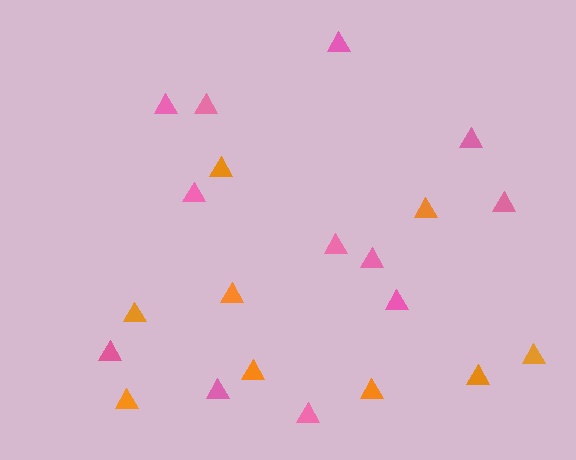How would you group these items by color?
There are 2 groups: one group of orange triangles (9) and one group of pink triangles (12).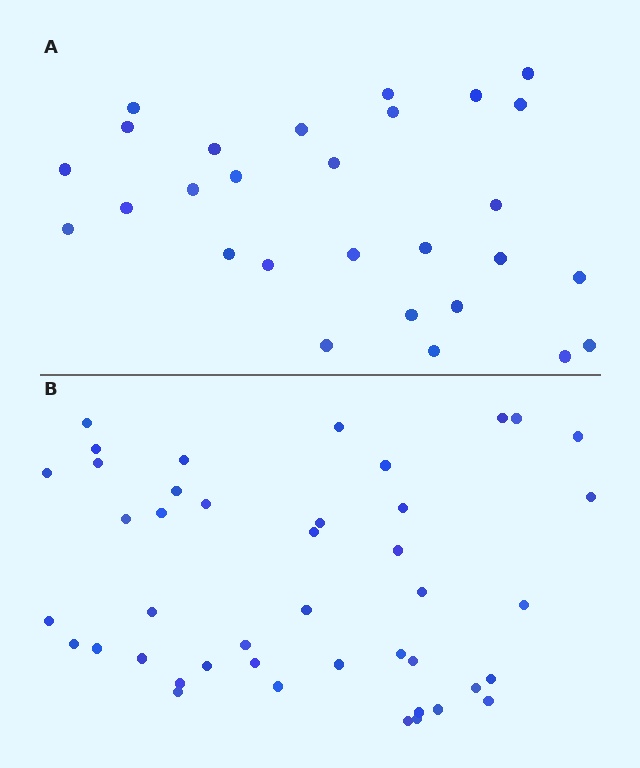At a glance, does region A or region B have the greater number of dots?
Region B (the bottom region) has more dots.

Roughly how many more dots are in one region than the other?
Region B has approximately 15 more dots than region A.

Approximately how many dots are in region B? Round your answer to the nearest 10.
About 40 dots. (The exact count is 43, which rounds to 40.)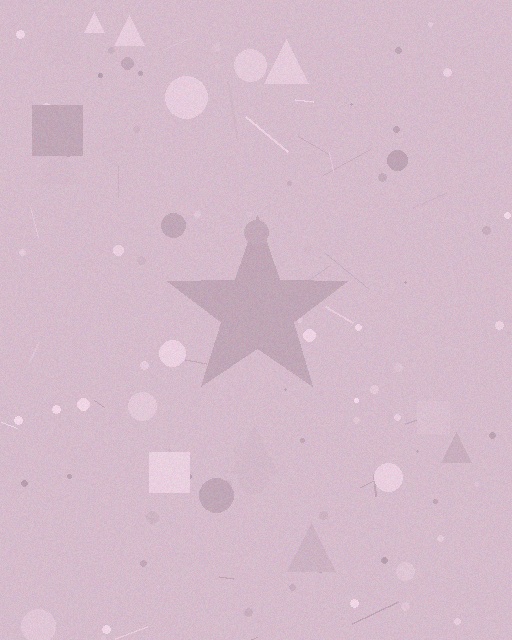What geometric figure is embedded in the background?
A star is embedded in the background.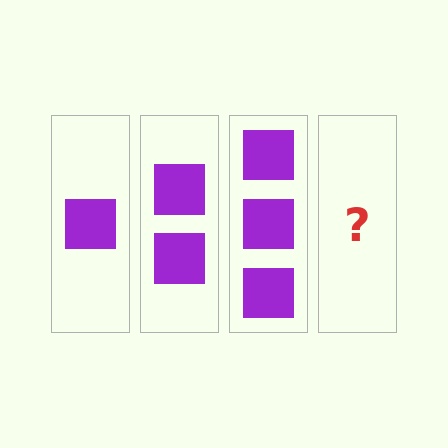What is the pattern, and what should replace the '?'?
The pattern is that each step adds one more square. The '?' should be 4 squares.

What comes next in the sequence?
The next element should be 4 squares.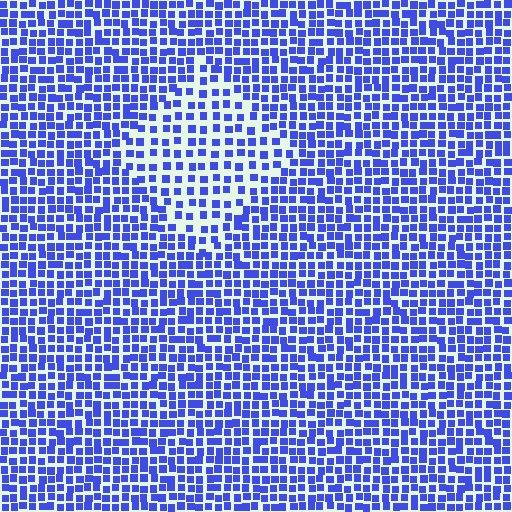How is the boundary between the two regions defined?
The boundary is defined by a change in element density (approximately 1.8x ratio). All elements are the same color, size, and shape.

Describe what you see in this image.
The image contains small blue elements arranged at two different densities. A diamond-shaped region is visible where the elements are less densely packed than the surrounding area.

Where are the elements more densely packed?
The elements are more densely packed outside the diamond boundary.